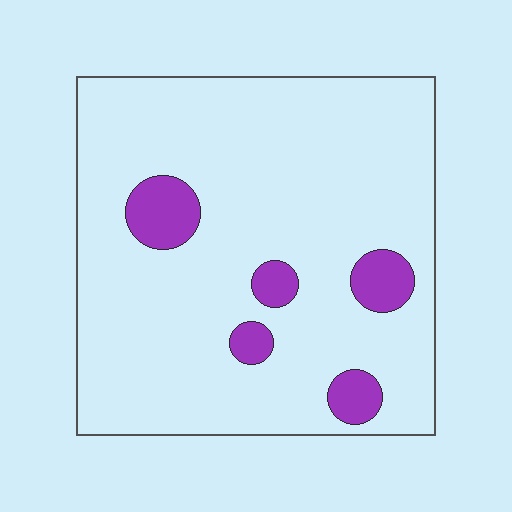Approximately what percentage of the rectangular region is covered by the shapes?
Approximately 10%.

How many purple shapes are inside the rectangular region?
5.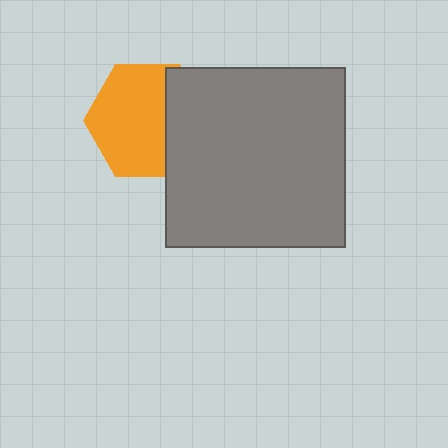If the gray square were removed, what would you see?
You would see the complete orange hexagon.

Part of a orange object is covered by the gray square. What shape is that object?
It is a hexagon.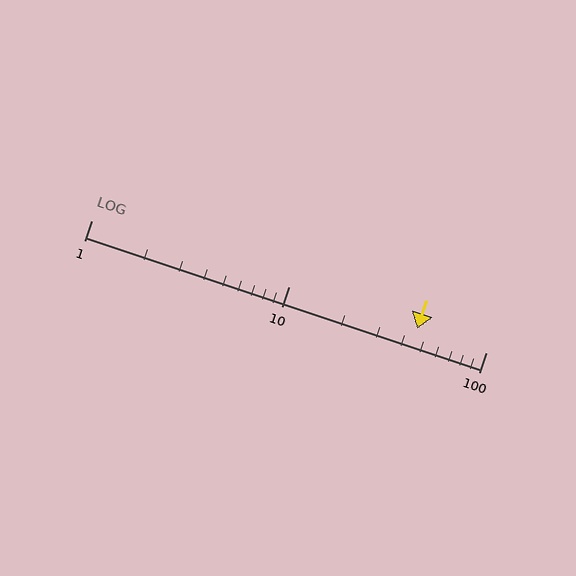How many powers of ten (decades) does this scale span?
The scale spans 2 decades, from 1 to 100.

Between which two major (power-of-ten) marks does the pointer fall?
The pointer is between 10 and 100.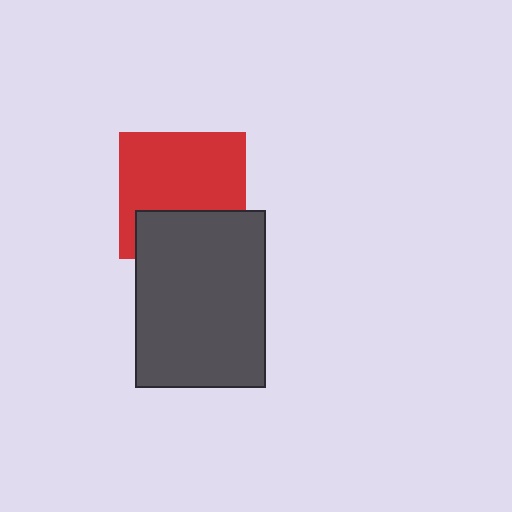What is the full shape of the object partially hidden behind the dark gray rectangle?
The partially hidden object is a red square.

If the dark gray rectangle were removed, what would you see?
You would see the complete red square.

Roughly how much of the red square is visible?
Most of it is visible (roughly 66%).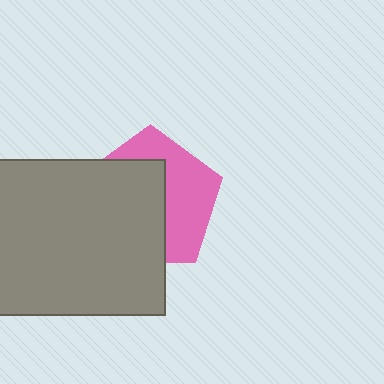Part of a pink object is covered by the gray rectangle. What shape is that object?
It is a pentagon.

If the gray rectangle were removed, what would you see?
You would see the complete pink pentagon.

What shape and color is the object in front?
The object in front is a gray rectangle.